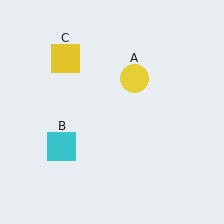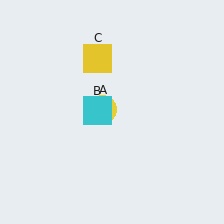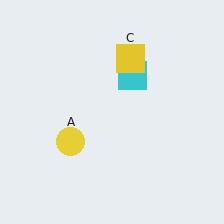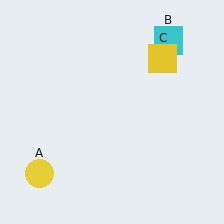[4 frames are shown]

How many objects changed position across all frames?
3 objects changed position: yellow circle (object A), cyan square (object B), yellow square (object C).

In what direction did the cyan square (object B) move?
The cyan square (object B) moved up and to the right.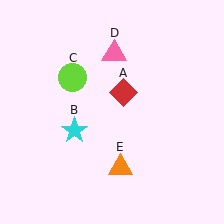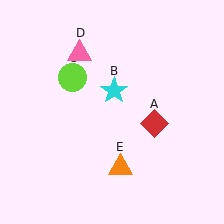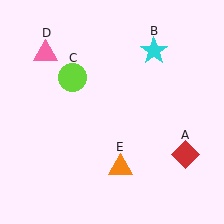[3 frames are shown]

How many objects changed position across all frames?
3 objects changed position: red diamond (object A), cyan star (object B), pink triangle (object D).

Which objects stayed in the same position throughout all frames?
Lime circle (object C) and orange triangle (object E) remained stationary.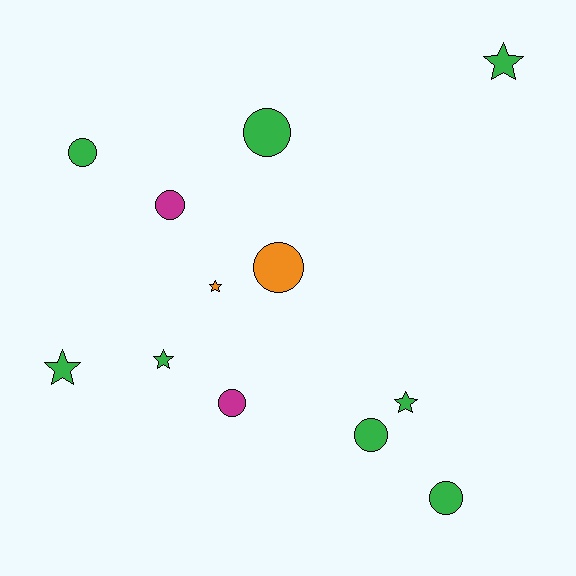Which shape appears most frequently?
Circle, with 7 objects.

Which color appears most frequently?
Green, with 8 objects.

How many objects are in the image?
There are 12 objects.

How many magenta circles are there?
There are 2 magenta circles.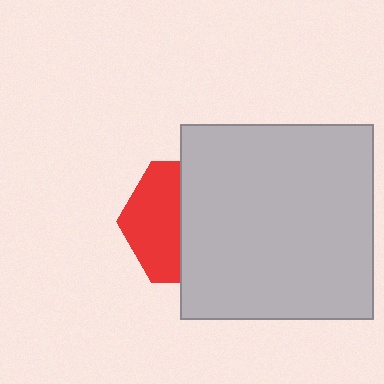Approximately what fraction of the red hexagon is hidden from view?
Roughly 57% of the red hexagon is hidden behind the light gray rectangle.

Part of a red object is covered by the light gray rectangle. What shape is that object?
It is a hexagon.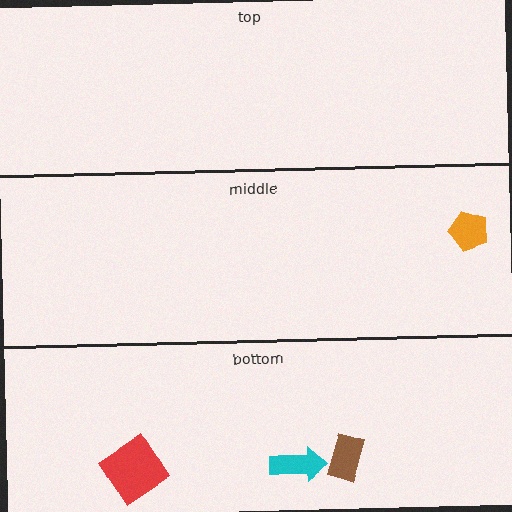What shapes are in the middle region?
The orange pentagon.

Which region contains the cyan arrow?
The bottom region.